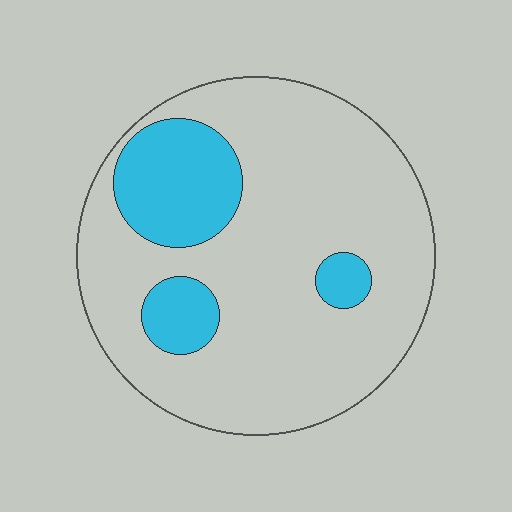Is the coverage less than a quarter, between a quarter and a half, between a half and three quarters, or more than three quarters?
Less than a quarter.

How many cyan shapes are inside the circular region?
3.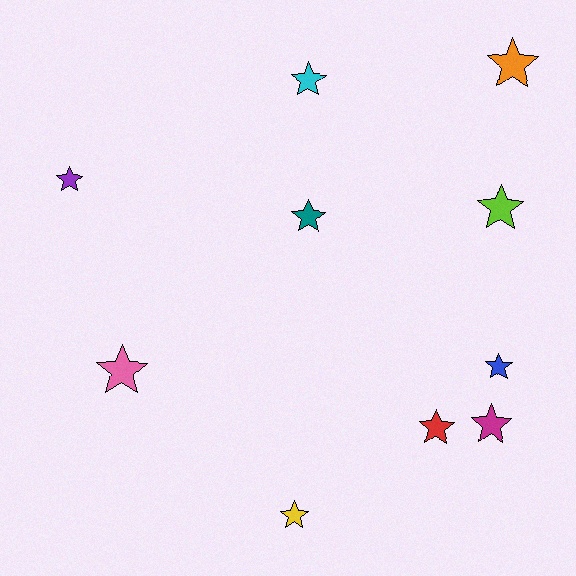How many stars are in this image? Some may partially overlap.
There are 10 stars.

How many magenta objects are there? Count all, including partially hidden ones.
There is 1 magenta object.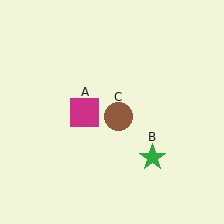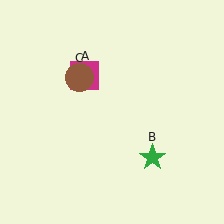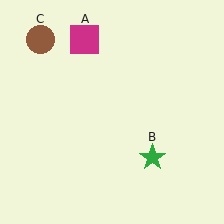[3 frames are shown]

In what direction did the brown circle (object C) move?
The brown circle (object C) moved up and to the left.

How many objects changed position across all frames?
2 objects changed position: magenta square (object A), brown circle (object C).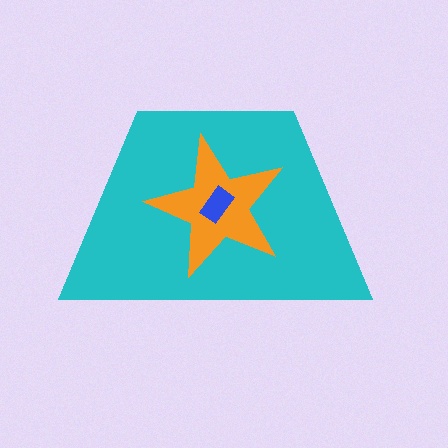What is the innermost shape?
The blue rectangle.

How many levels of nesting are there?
3.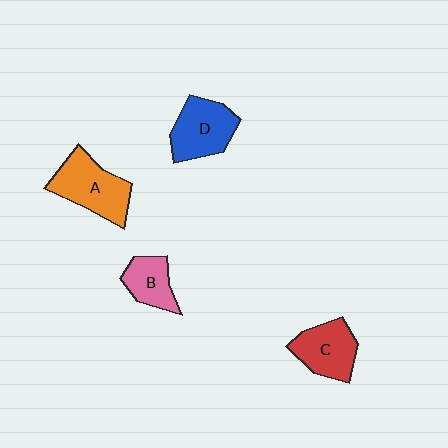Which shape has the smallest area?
Shape B (pink).